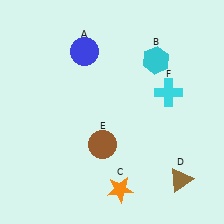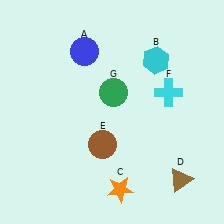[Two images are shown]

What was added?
A green circle (G) was added in Image 2.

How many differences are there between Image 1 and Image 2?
There is 1 difference between the two images.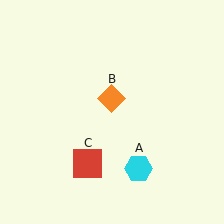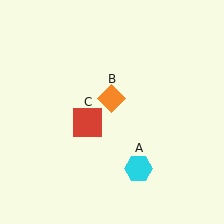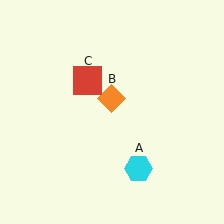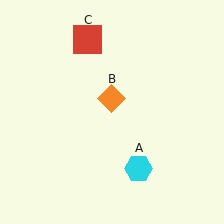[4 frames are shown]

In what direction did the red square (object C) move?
The red square (object C) moved up.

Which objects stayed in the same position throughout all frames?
Cyan hexagon (object A) and orange diamond (object B) remained stationary.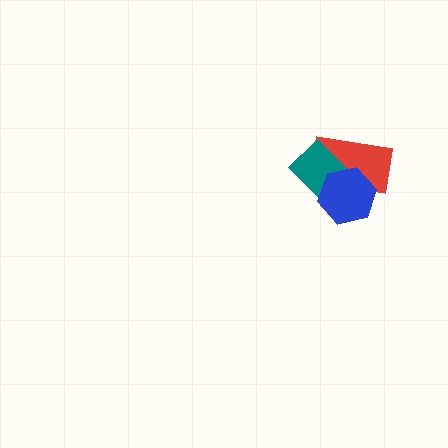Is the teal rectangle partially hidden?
Yes, it is partially covered by another shape.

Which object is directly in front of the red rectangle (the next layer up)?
The teal rectangle is directly in front of the red rectangle.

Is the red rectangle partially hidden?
Yes, it is partially covered by another shape.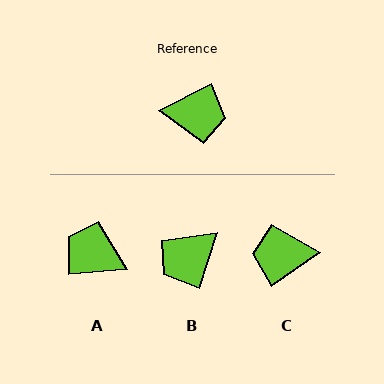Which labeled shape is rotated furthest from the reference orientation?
C, about 173 degrees away.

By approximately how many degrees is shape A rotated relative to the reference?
Approximately 158 degrees counter-clockwise.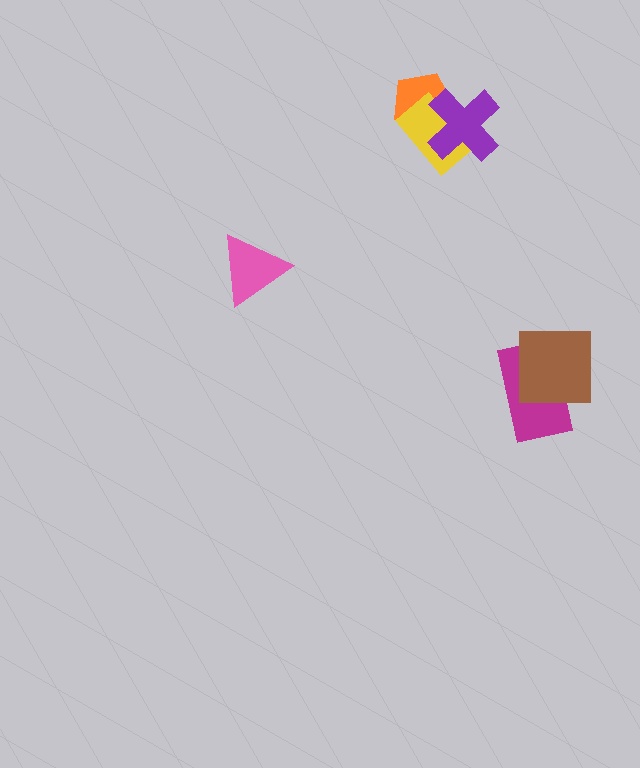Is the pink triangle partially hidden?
No, no other shape covers it.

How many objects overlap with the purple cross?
2 objects overlap with the purple cross.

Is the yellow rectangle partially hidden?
Yes, it is partially covered by another shape.